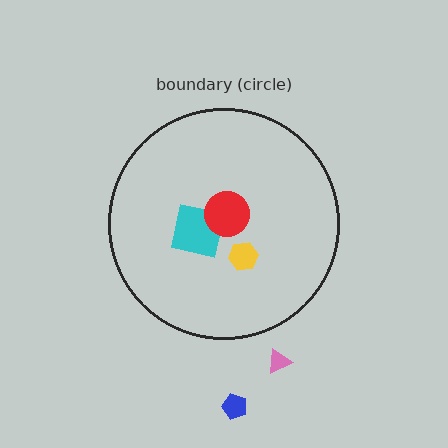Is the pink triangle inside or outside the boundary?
Outside.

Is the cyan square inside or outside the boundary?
Inside.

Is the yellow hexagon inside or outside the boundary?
Inside.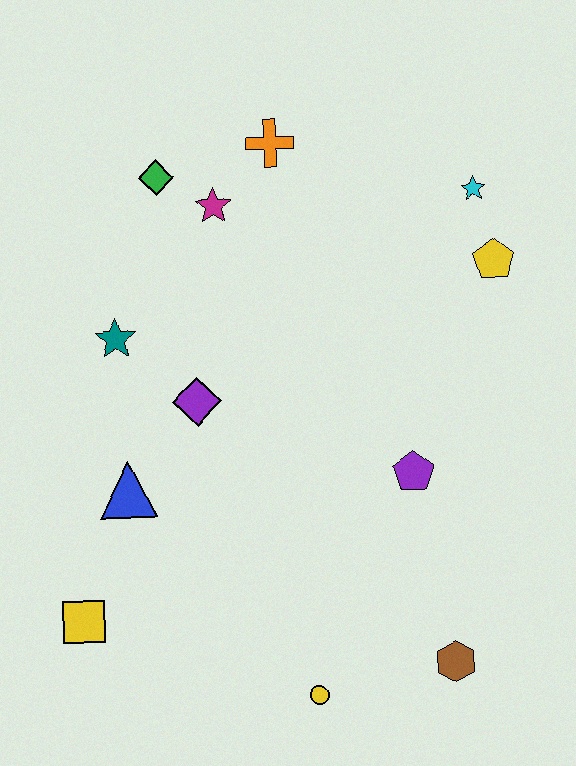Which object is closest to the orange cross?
The magenta star is closest to the orange cross.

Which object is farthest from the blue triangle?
The cyan star is farthest from the blue triangle.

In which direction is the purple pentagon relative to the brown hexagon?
The purple pentagon is above the brown hexagon.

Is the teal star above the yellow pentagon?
No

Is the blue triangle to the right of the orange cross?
No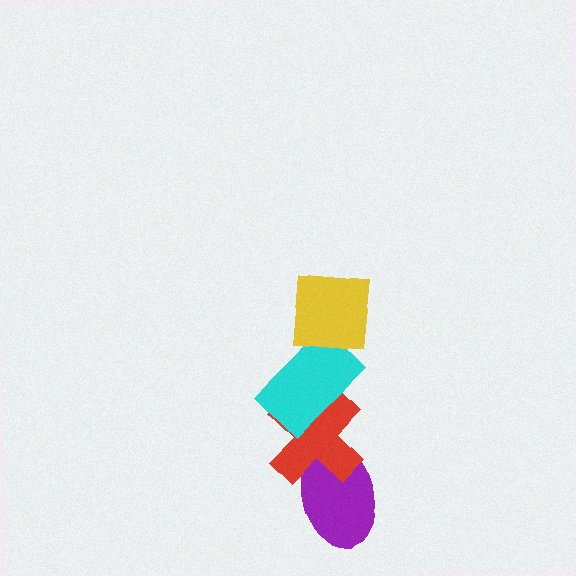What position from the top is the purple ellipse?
The purple ellipse is 4th from the top.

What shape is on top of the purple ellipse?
The red cross is on top of the purple ellipse.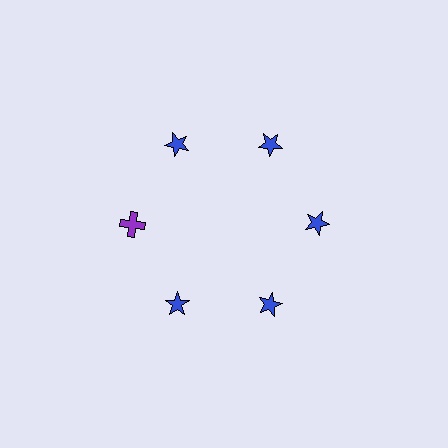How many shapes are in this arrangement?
There are 6 shapes arranged in a ring pattern.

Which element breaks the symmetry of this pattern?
The purple cross at roughly the 9 o'clock position breaks the symmetry. All other shapes are blue stars.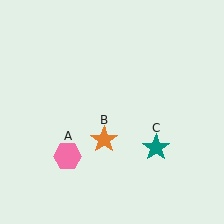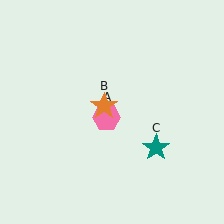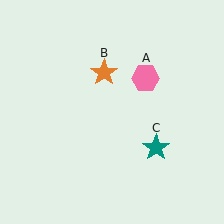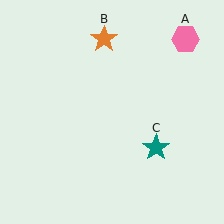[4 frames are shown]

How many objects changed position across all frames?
2 objects changed position: pink hexagon (object A), orange star (object B).